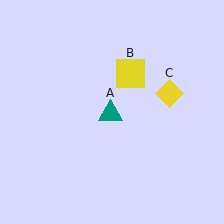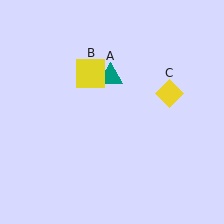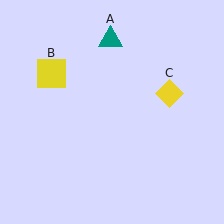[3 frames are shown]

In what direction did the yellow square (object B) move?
The yellow square (object B) moved left.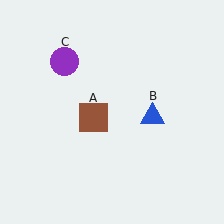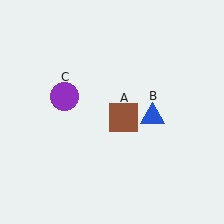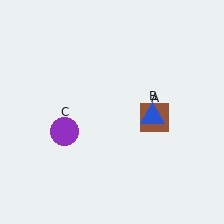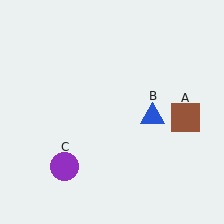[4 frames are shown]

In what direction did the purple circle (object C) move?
The purple circle (object C) moved down.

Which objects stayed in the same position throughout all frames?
Blue triangle (object B) remained stationary.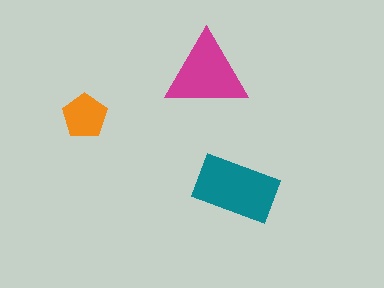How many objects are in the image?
There are 3 objects in the image.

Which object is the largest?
The teal rectangle.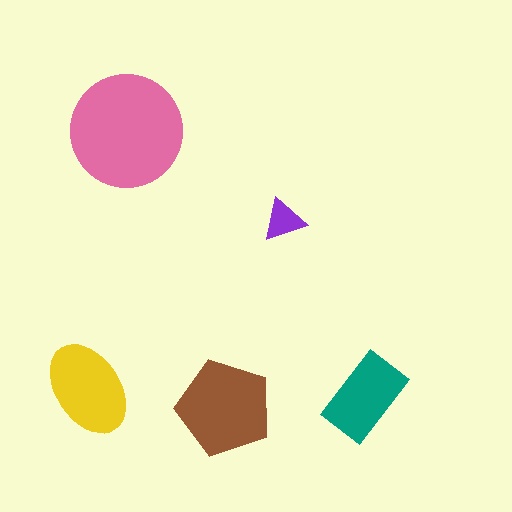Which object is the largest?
The pink circle.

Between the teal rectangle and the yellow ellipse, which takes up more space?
The yellow ellipse.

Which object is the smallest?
The purple triangle.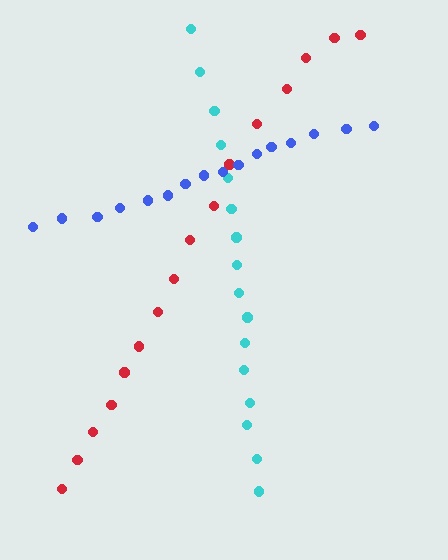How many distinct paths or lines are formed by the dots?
There are 3 distinct paths.